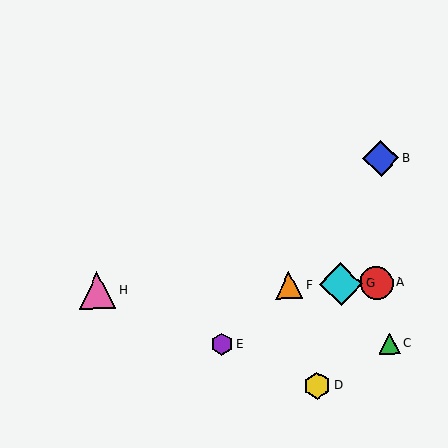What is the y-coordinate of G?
Object G is at y≈284.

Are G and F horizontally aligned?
Yes, both are at y≈284.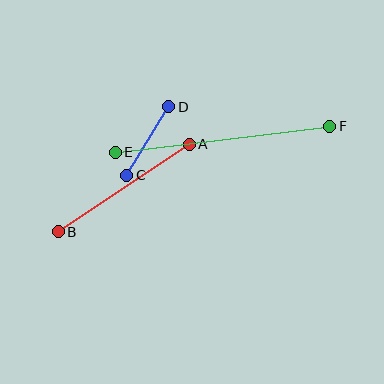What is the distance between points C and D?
The distance is approximately 80 pixels.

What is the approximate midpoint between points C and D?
The midpoint is at approximately (148, 141) pixels.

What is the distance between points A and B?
The distance is approximately 158 pixels.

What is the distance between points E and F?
The distance is approximately 216 pixels.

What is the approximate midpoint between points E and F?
The midpoint is at approximately (223, 139) pixels.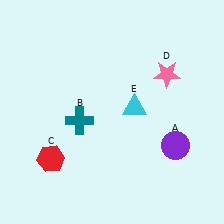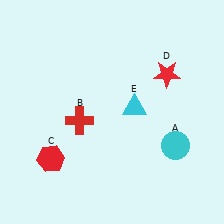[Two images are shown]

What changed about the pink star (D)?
In Image 1, D is pink. In Image 2, it changed to red.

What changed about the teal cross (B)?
In Image 1, B is teal. In Image 2, it changed to red.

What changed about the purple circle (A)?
In Image 1, A is purple. In Image 2, it changed to cyan.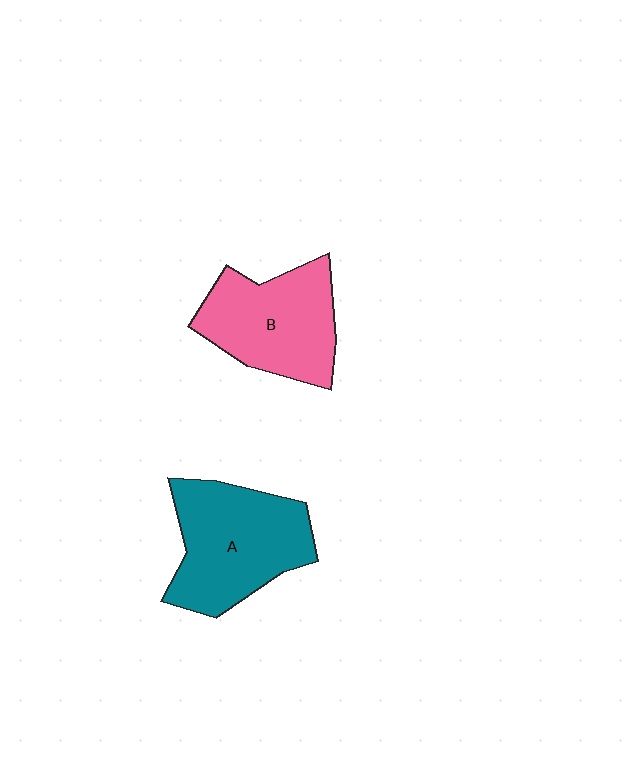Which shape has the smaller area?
Shape B (pink).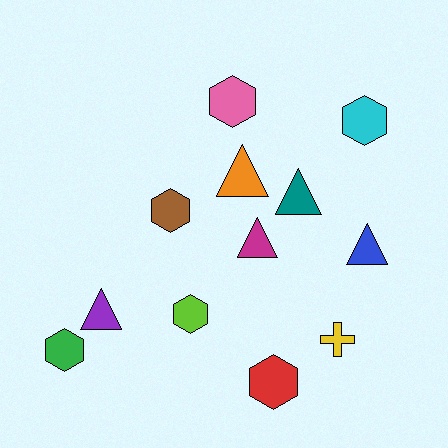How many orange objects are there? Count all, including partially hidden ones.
There is 1 orange object.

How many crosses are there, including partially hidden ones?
There is 1 cross.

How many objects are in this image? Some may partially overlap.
There are 12 objects.